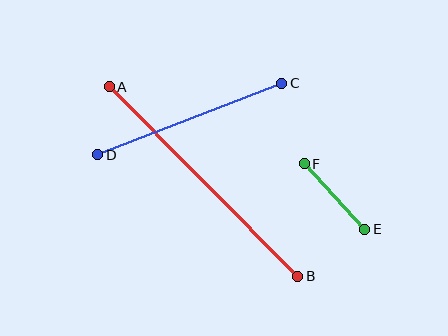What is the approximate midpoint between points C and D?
The midpoint is at approximately (190, 119) pixels.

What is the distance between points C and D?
The distance is approximately 197 pixels.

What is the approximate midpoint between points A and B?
The midpoint is at approximately (204, 181) pixels.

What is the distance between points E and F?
The distance is approximately 89 pixels.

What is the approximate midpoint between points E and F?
The midpoint is at approximately (334, 196) pixels.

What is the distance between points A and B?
The distance is approximately 267 pixels.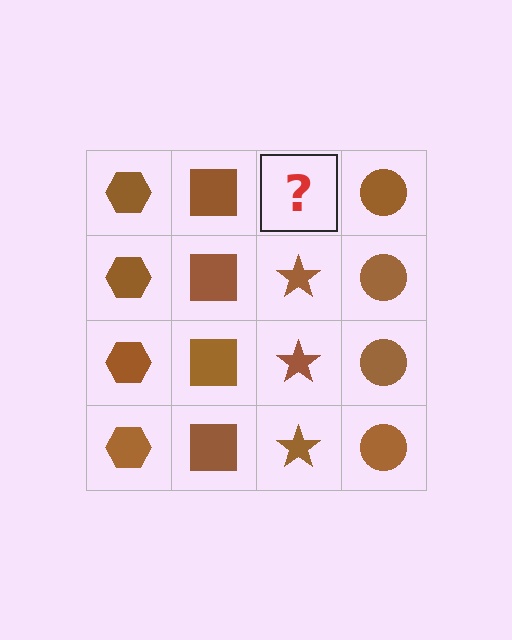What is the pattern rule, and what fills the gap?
The rule is that each column has a consistent shape. The gap should be filled with a brown star.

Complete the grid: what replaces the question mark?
The question mark should be replaced with a brown star.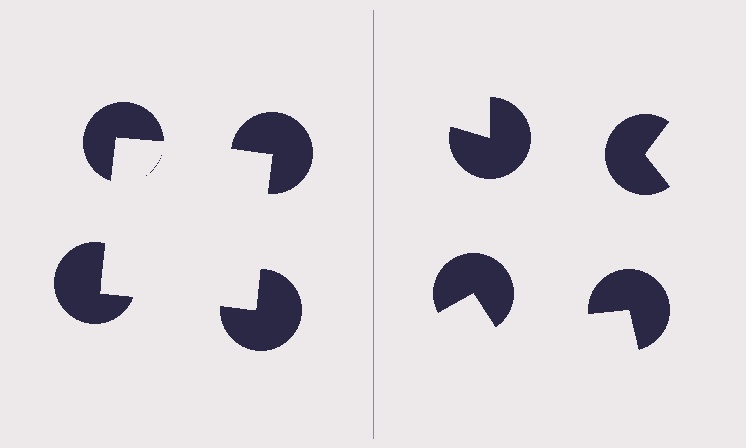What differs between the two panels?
The pac-man discs are positioned identically on both sides; only the wedge orientations differ. On the left they align to a square; on the right they are misaligned.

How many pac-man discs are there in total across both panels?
8 — 4 on each side.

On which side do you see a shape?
An illusory square appears on the left side. On the right side the wedge cuts are rotated, so no coherent shape forms.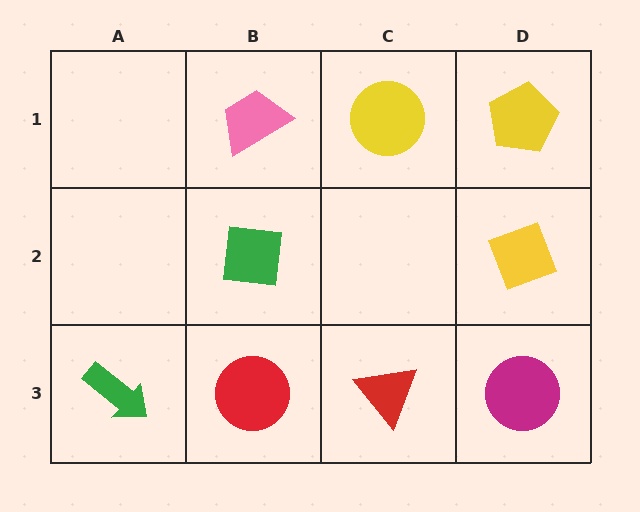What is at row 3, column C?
A red triangle.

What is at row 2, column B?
A green square.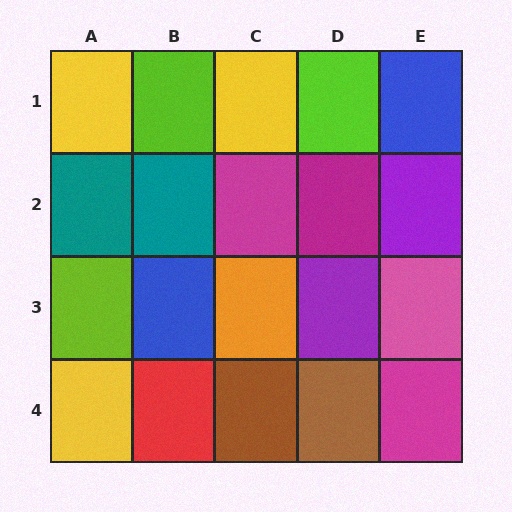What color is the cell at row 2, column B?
Teal.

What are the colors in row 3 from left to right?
Lime, blue, orange, purple, pink.